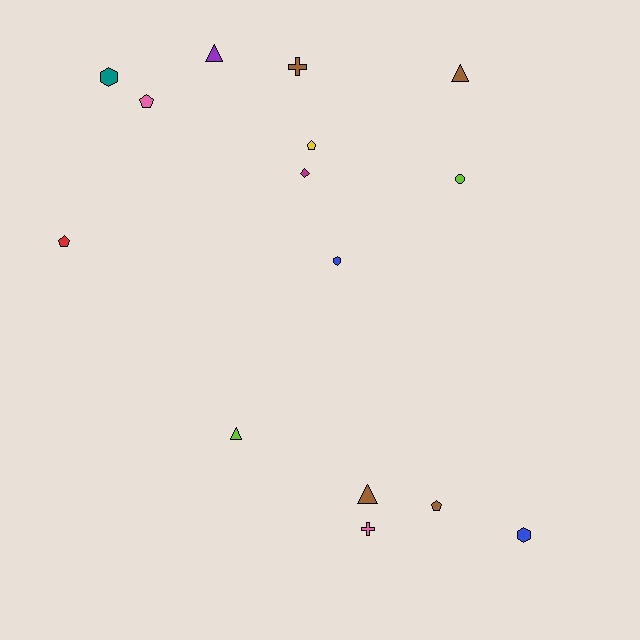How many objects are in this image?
There are 15 objects.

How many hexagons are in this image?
There are 3 hexagons.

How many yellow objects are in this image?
There is 1 yellow object.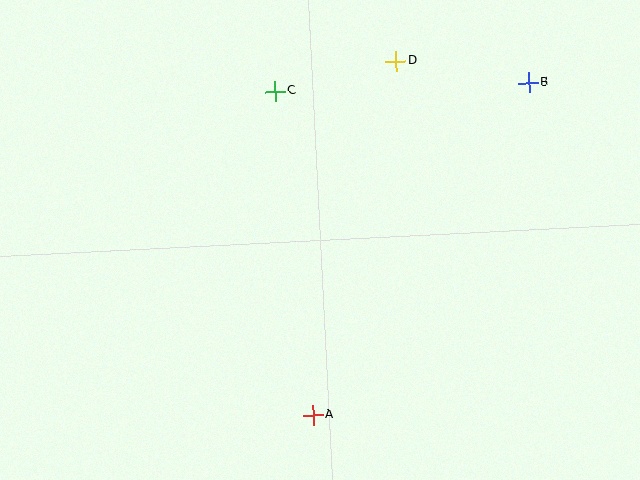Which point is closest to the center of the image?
Point C at (275, 91) is closest to the center.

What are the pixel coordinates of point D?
Point D is at (396, 61).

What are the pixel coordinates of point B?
Point B is at (529, 83).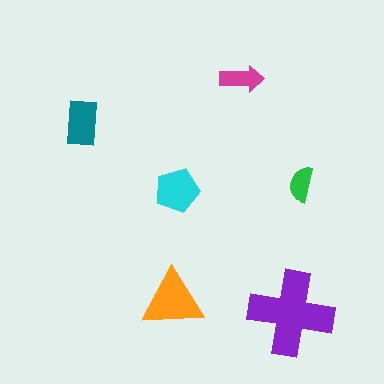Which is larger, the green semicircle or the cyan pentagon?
The cyan pentagon.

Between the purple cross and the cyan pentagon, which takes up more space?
The purple cross.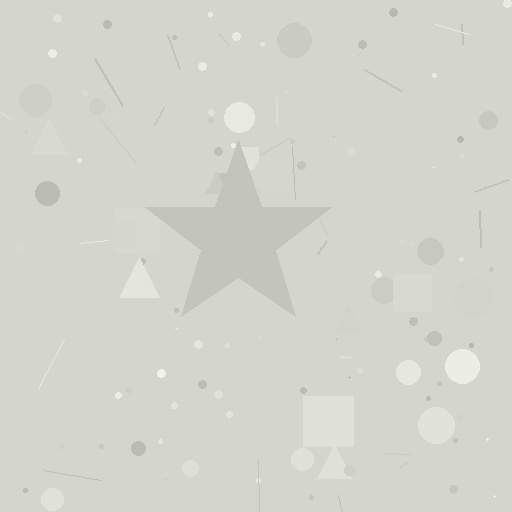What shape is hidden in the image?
A star is hidden in the image.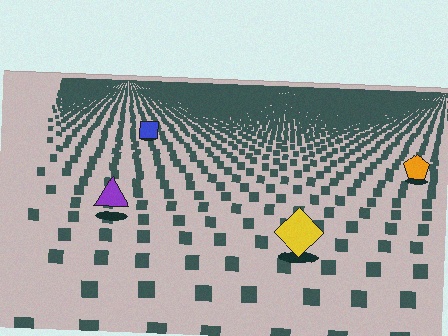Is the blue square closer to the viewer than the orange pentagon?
No. The orange pentagon is closer — you can tell from the texture gradient: the ground texture is coarser near it.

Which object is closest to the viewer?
The yellow diamond is closest. The texture marks near it are larger and more spread out.